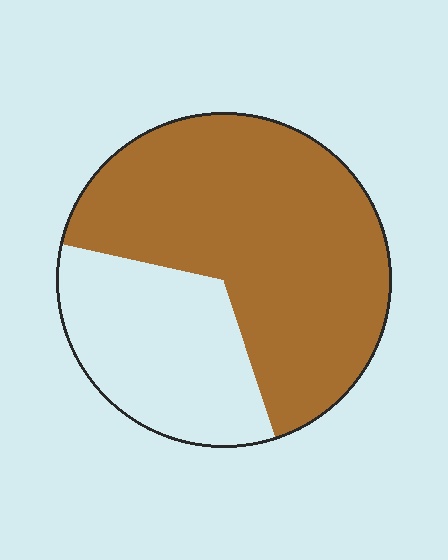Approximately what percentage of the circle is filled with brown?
Approximately 65%.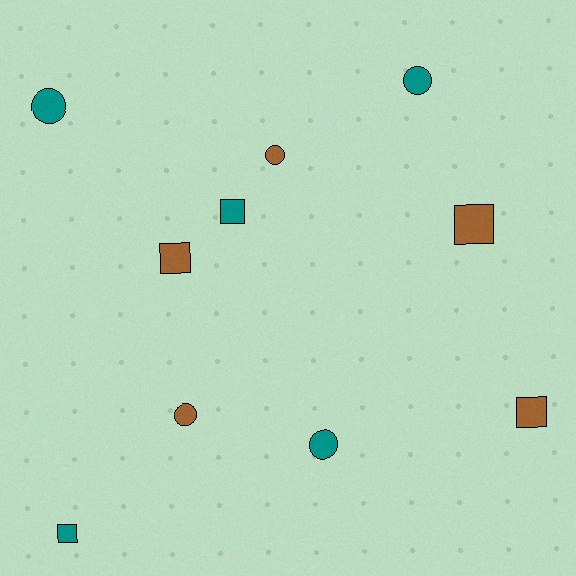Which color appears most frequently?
Teal, with 5 objects.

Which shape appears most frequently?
Square, with 5 objects.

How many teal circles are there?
There are 3 teal circles.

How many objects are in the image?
There are 10 objects.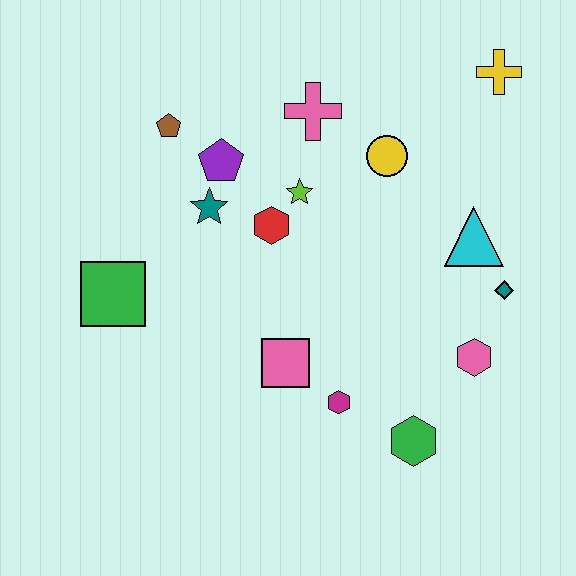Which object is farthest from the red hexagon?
The yellow cross is farthest from the red hexagon.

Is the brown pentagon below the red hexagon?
No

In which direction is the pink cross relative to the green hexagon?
The pink cross is above the green hexagon.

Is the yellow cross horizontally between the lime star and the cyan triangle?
No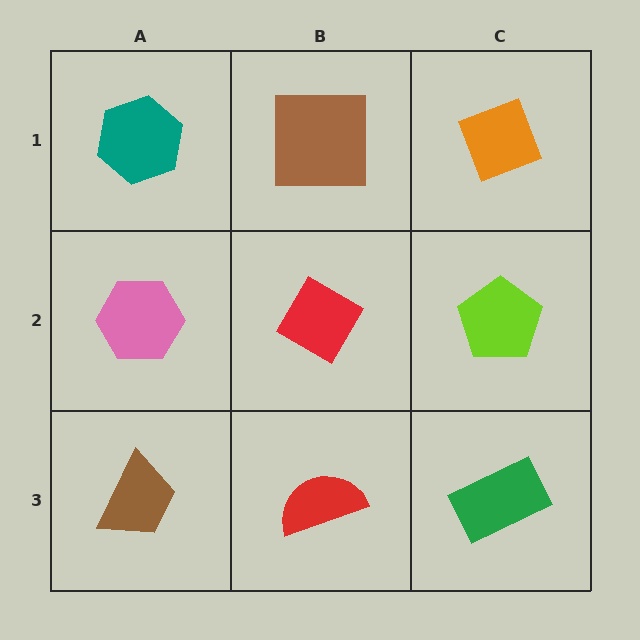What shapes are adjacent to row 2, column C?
An orange diamond (row 1, column C), a green rectangle (row 3, column C), a red diamond (row 2, column B).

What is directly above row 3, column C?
A lime pentagon.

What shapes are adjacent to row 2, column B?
A brown square (row 1, column B), a red semicircle (row 3, column B), a pink hexagon (row 2, column A), a lime pentagon (row 2, column C).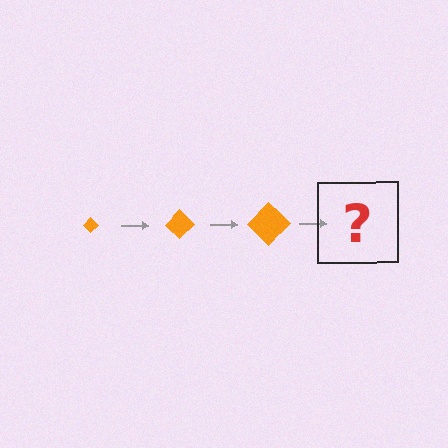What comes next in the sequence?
The next element should be an orange diamond, larger than the previous one.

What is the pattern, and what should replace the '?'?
The pattern is that the diamond gets progressively larger each step. The '?' should be an orange diamond, larger than the previous one.